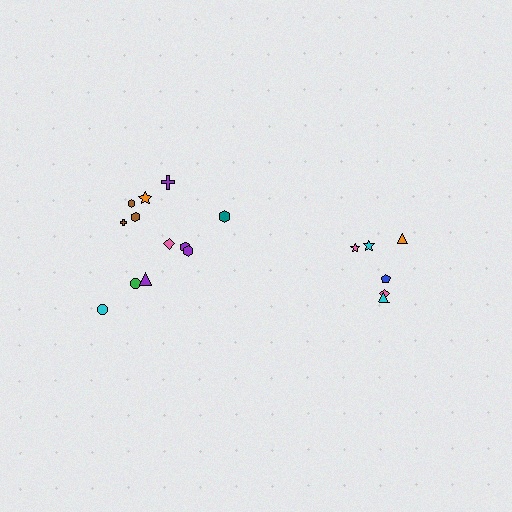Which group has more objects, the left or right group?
The left group.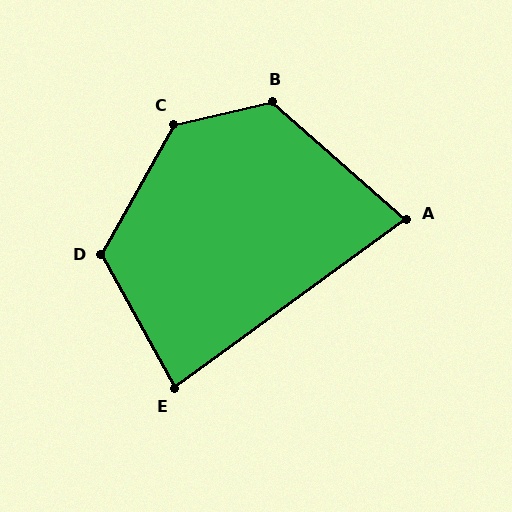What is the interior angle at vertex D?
Approximately 122 degrees (obtuse).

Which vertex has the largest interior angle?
C, at approximately 132 degrees.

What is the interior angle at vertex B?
Approximately 126 degrees (obtuse).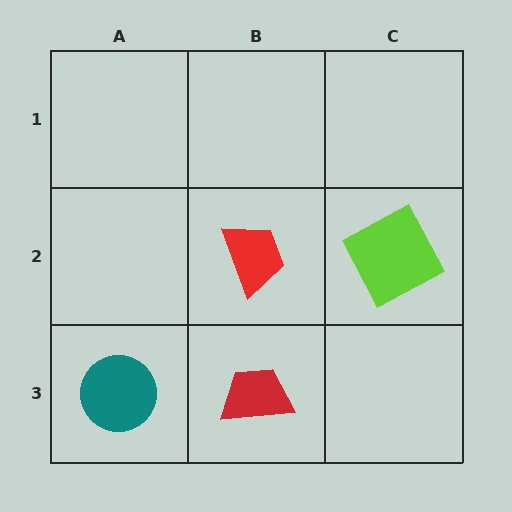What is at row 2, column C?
A lime square.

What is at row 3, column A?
A teal circle.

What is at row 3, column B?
A red trapezoid.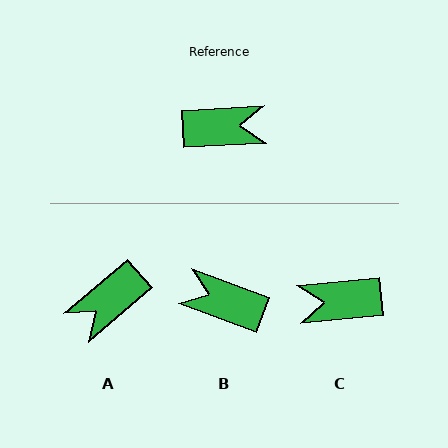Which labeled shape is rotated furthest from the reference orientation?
C, about 178 degrees away.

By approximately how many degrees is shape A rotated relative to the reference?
Approximately 143 degrees clockwise.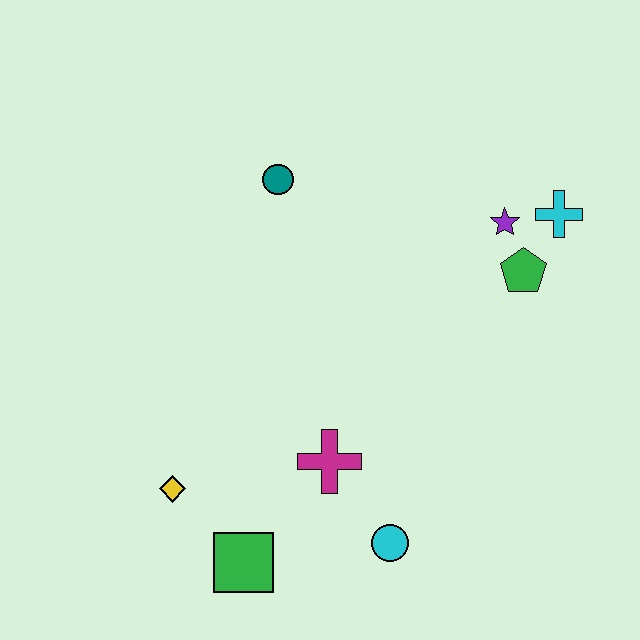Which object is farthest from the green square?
The cyan cross is farthest from the green square.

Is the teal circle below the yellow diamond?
No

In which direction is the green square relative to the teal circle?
The green square is below the teal circle.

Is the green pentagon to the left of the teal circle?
No